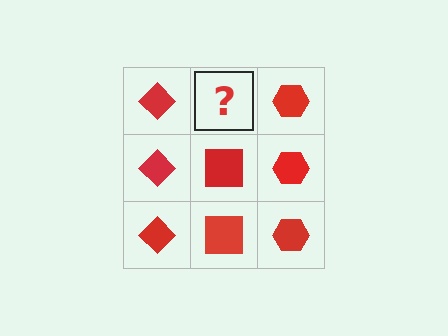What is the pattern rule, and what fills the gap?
The rule is that each column has a consistent shape. The gap should be filled with a red square.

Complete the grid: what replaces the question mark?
The question mark should be replaced with a red square.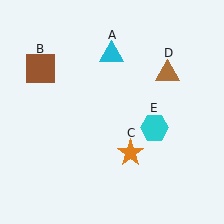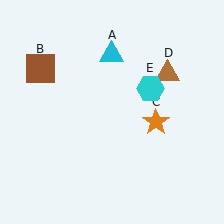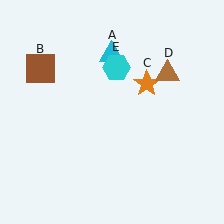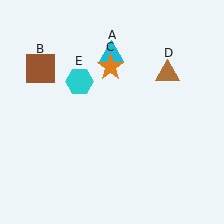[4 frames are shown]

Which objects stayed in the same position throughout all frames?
Cyan triangle (object A) and brown square (object B) and brown triangle (object D) remained stationary.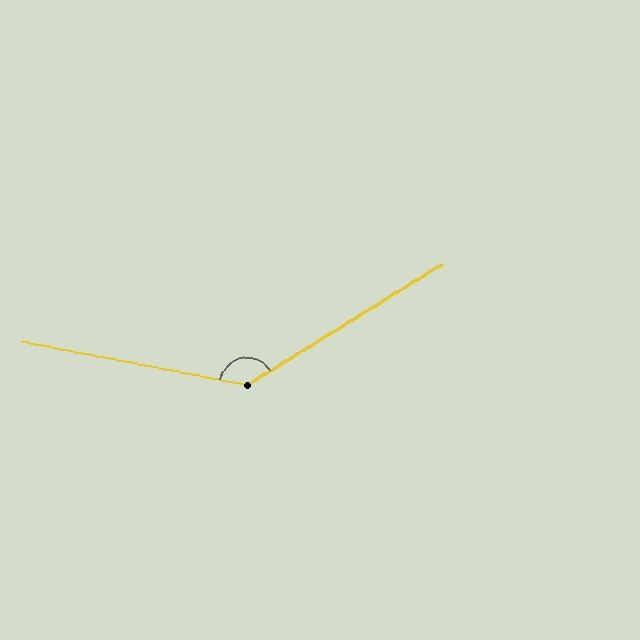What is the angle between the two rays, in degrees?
Approximately 137 degrees.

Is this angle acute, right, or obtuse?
It is obtuse.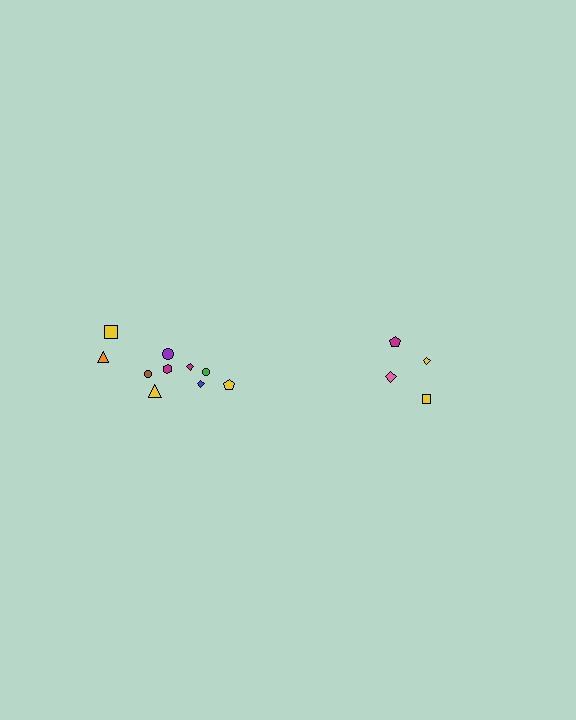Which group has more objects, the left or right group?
The left group.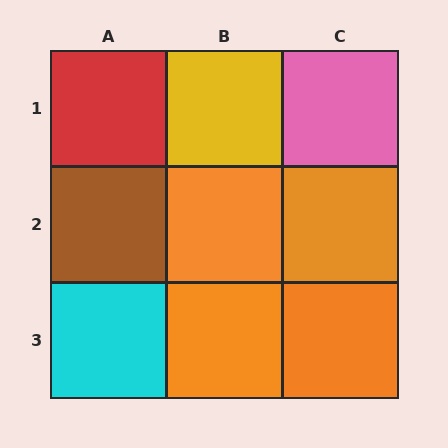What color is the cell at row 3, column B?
Orange.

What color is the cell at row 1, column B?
Yellow.